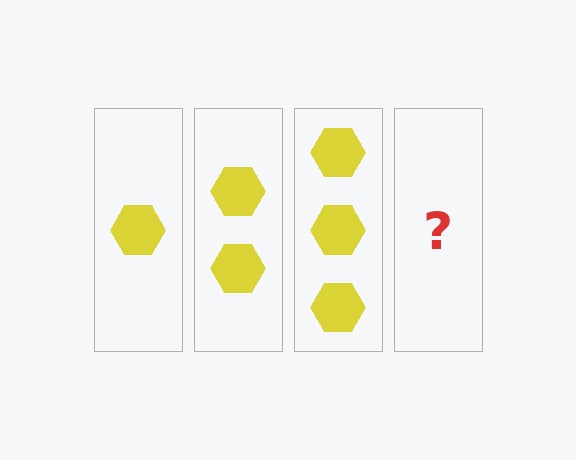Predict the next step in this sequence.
The next step is 4 hexagons.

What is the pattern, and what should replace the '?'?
The pattern is that each step adds one more hexagon. The '?' should be 4 hexagons.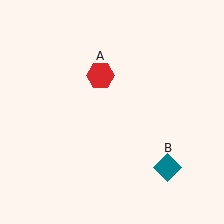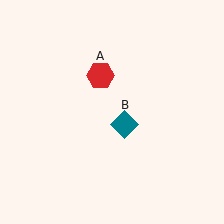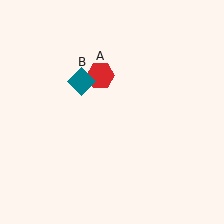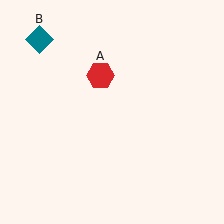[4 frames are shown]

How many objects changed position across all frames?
1 object changed position: teal diamond (object B).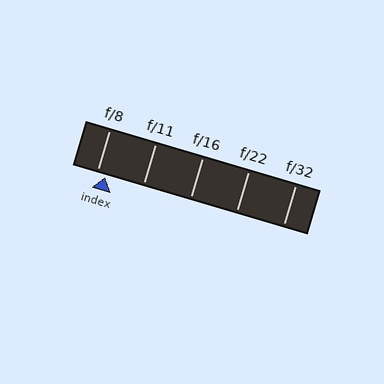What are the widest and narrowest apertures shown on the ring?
The widest aperture shown is f/8 and the narrowest is f/32.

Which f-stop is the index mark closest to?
The index mark is closest to f/8.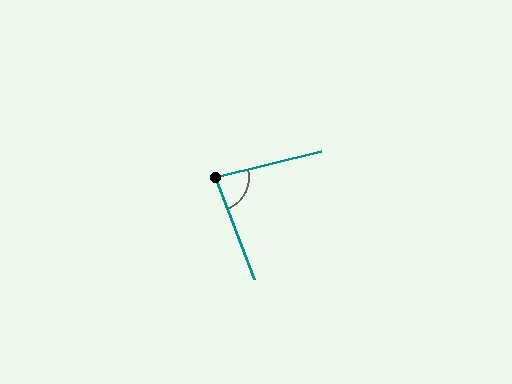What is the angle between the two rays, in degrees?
Approximately 83 degrees.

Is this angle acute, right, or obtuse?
It is acute.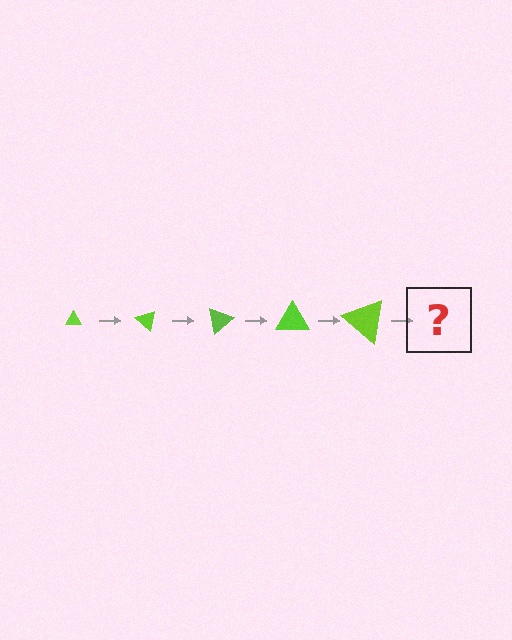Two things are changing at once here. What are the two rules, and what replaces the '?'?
The two rules are that the triangle grows larger each step and it rotates 40 degrees each step. The '?' should be a triangle, larger than the previous one and rotated 200 degrees from the start.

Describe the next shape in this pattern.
It should be a triangle, larger than the previous one and rotated 200 degrees from the start.